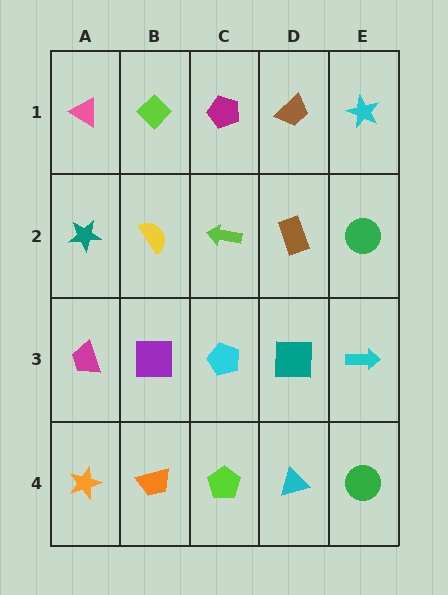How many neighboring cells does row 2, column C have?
4.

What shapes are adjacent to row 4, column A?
A magenta trapezoid (row 3, column A), an orange trapezoid (row 4, column B).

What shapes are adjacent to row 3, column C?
A lime arrow (row 2, column C), a lime pentagon (row 4, column C), a purple square (row 3, column B), a teal square (row 3, column D).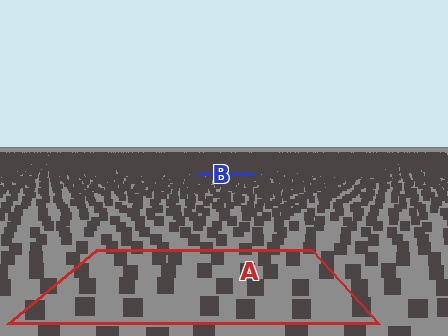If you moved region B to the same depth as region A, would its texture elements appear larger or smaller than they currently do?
They would appear larger. At a closer depth, the same texture elements are projected at a bigger on-screen size.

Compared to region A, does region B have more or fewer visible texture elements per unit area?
Region B has more texture elements per unit area — they are packed more densely because it is farther away.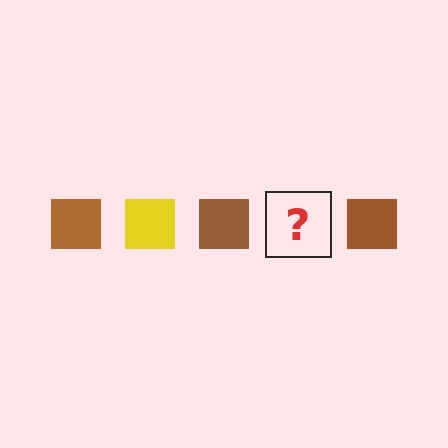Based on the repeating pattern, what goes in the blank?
The blank should be a yellow square.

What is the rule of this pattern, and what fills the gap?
The rule is that the pattern cycles through brown, yellow squares. The gap should be filled with a yellow square.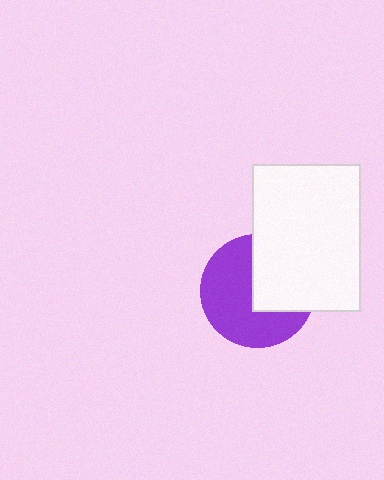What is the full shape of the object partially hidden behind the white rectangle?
The partially hidden object is a purple circle.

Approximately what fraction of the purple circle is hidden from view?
Roughly 41% of the purple circle is hidden behind the white rectangle.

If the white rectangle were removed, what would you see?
You would see the complete purple circle.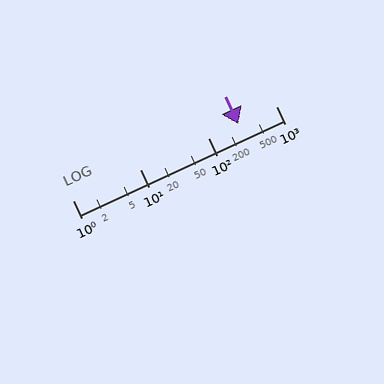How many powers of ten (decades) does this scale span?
The scale spans 3 decades, from 1 to 1000.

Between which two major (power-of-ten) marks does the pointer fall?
The pointer is between 100 and 1000.